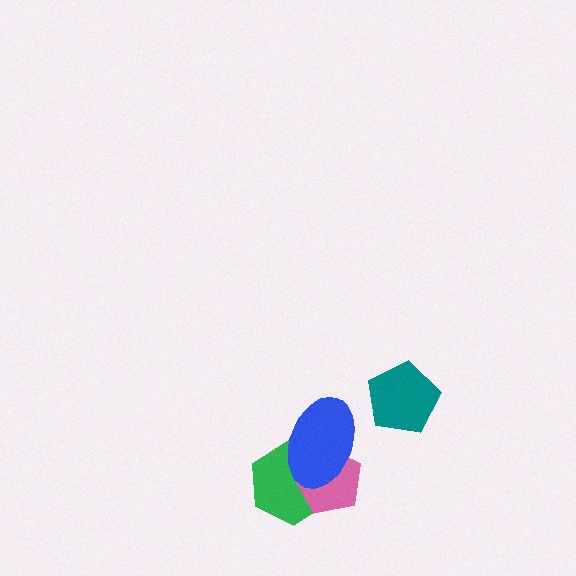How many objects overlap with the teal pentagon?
0 objects overlap with the teal pentagon.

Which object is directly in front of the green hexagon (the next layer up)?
The pink pentagon is directly in front of the green hexagon.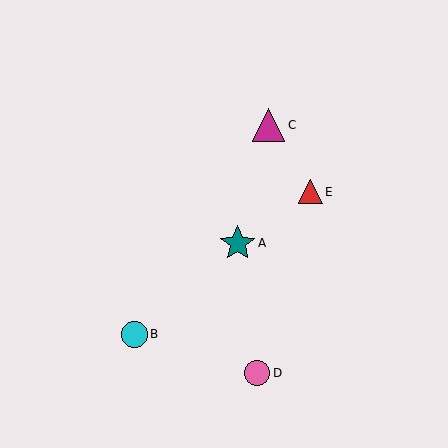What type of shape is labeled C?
Shape C is a magenta triangle.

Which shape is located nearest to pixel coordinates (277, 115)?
The magenta triangle (labeled C) at (269, 125) is nearest to that location.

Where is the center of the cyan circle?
The center of the cyan circle is at (134, 334).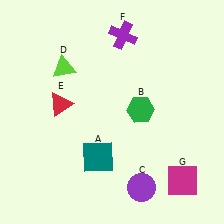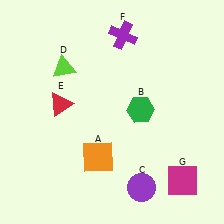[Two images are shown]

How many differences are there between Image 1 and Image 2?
There is 1 difference between the two images.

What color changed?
The square (A) changed from teal in Image 1 to orange in Image 2.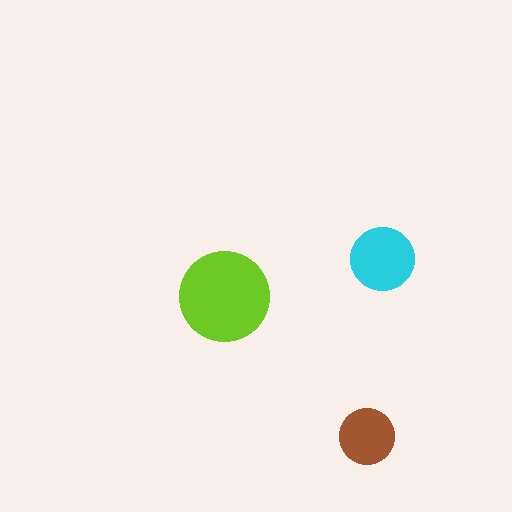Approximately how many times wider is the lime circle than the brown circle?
About 1.5 times wider.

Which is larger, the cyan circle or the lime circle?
The lime one.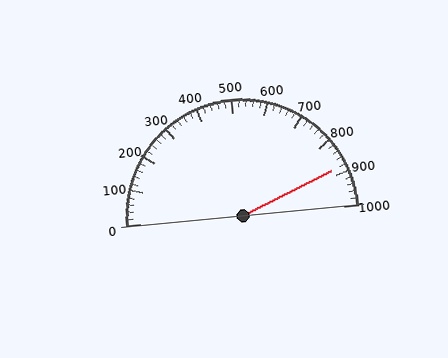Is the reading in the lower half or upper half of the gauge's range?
The reading is in the upper half of the range (0 to 1000).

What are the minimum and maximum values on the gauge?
The gauge ranges from 0 to 1000.